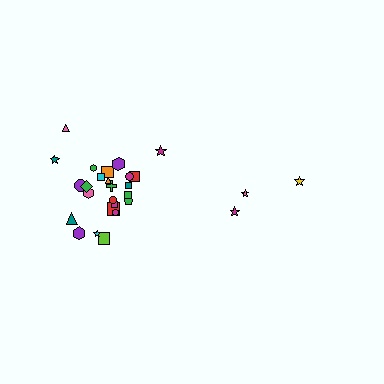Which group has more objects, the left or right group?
The left group.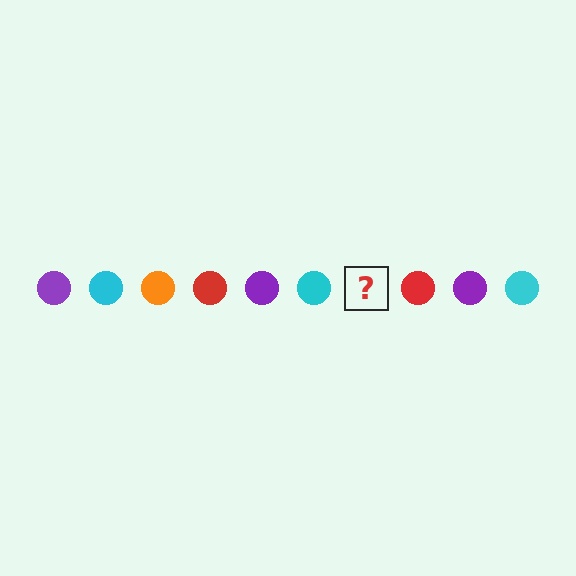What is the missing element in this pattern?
The missing element is an orange circle.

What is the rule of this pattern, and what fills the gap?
The rule is that the pattern cycles through purple, cyan, orange, red circles. The gap should be filled with an orange circle.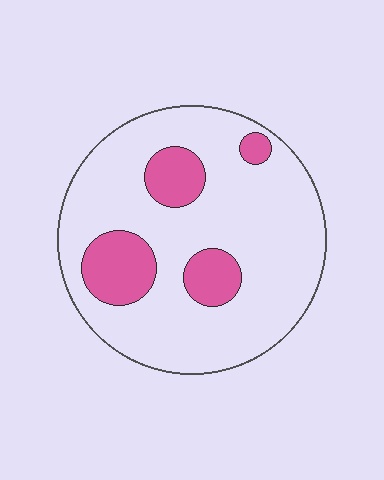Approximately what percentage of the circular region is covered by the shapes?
Approximately 20%.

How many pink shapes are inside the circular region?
4.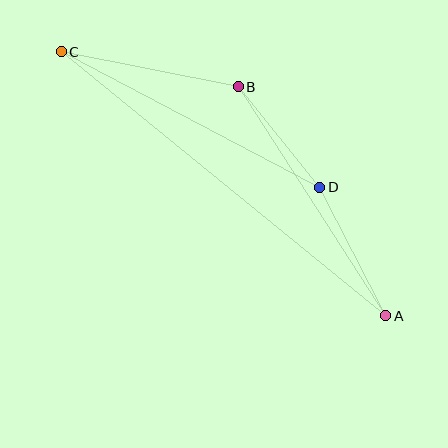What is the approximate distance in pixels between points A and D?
The distance between A and D is approximately 144 pixels.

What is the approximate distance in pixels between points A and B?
The distance between A and B is approximately 272 pixels.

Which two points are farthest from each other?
Points A and C are farthest from each other.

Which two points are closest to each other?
Points B and D are closest to each other.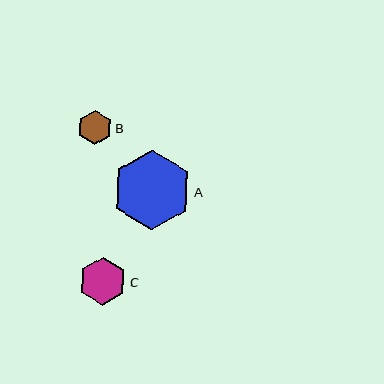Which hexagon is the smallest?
Hexagon B is the smallest with a size of approximately 34 pixels.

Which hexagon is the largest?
Hexagon A is the largest with a size of approximately 79 pixels.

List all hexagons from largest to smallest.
From largest to smallest: A, C, B.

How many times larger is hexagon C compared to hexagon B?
Hexagon C is approximately 1.4 times the size of hexagon B.